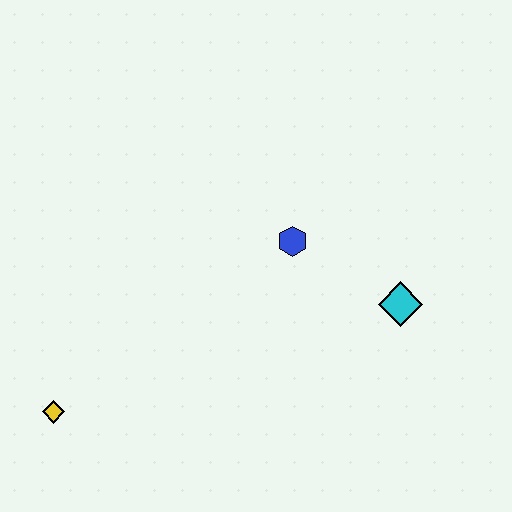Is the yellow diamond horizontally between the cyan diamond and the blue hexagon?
No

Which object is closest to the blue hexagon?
The cyan diamond is closest to the blue hexagon.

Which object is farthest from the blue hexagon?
The yellow diamond is farthest from the blue hexagon.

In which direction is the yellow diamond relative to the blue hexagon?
The yellow diamond is to the left of the blue hexagon.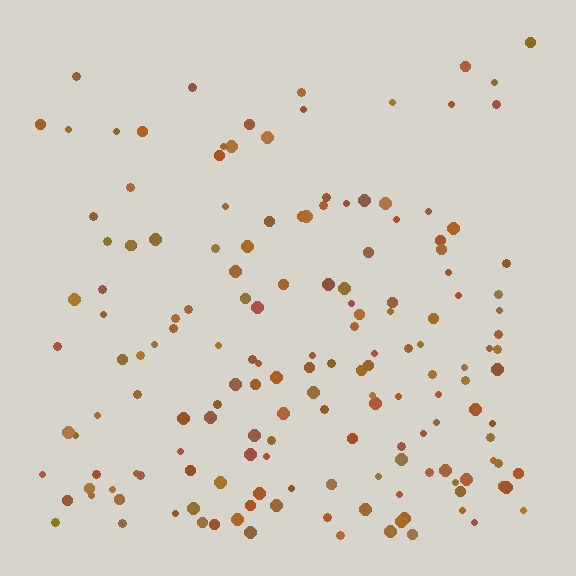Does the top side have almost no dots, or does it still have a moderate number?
Still a moderate number, just noticeably fewer than the bottom.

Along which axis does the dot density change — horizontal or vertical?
Vertical.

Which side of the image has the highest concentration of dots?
The bottom.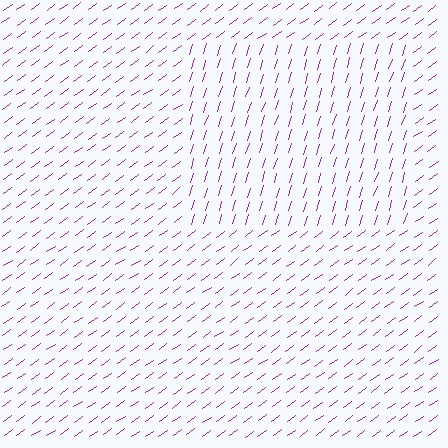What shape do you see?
I see a rectangle.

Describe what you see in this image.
The image is filled with small purple line segments. A rectangle region in the image has lines oriented differently from the surrounding lines, creating a visible texture boundary.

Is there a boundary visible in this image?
Yes, there is a texture boundary formed by a change in line orientation.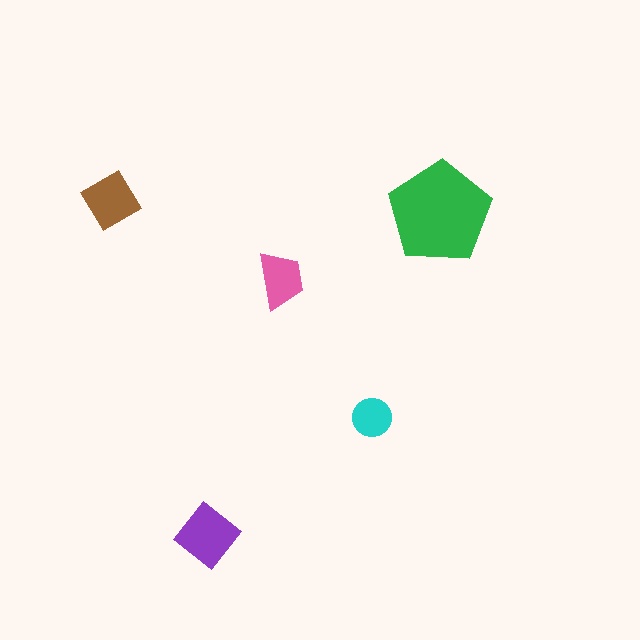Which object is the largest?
The green pentagon.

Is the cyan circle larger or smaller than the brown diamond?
Smaller.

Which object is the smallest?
The cyan circle.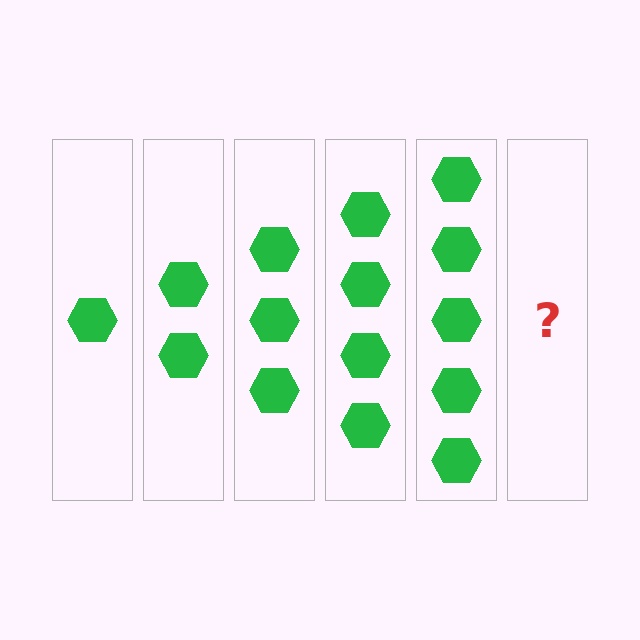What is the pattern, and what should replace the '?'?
The pattern is that each step adds one more hexagon. The '?' should be 6 hexagons.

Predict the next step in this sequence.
The next step is 6 hexagons.